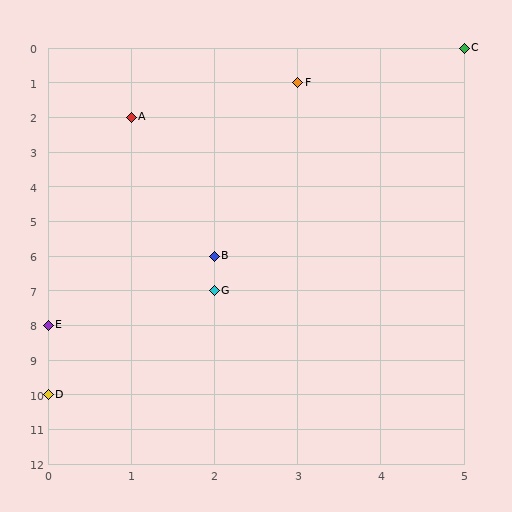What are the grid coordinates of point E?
Point E is at grid coordinates (0, 8).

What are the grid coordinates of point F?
Point F is at grid coordinates (3, 1).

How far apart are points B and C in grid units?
Points B and C are 3 columns and 6 rows apart (about 6.7 grid units diagonally).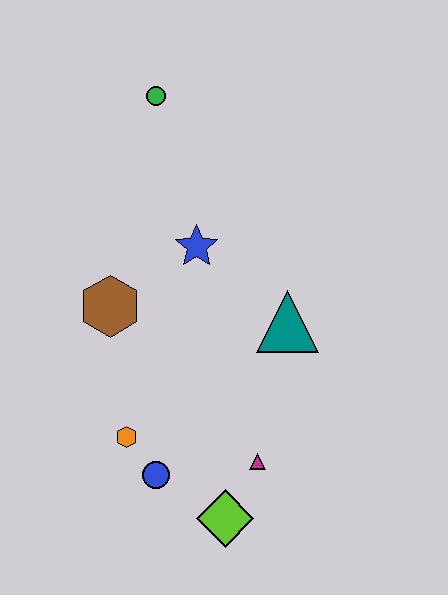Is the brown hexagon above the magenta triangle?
Yes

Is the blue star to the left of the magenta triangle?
Yes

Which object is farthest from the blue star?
The lime diamond is farthest from the blue star.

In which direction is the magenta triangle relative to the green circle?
The magenta triangle is below the green circle.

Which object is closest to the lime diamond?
The magenta triangle is closest to the lime diamond.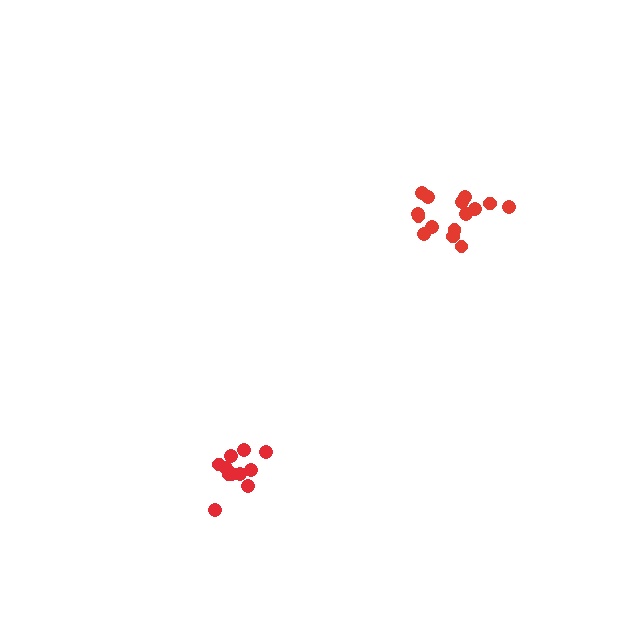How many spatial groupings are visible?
There are 2 spatial groupings.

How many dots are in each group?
Group 1: 11 dots, Group 2: 15 dots (26 total).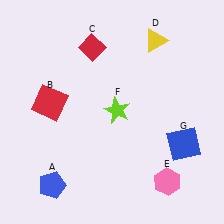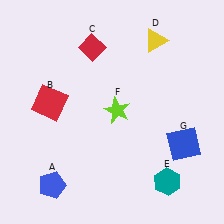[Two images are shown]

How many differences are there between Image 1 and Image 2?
There is 1 difference between the two images.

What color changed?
The hexagon (E) changed from pink in Image 1 to teal in Image 2.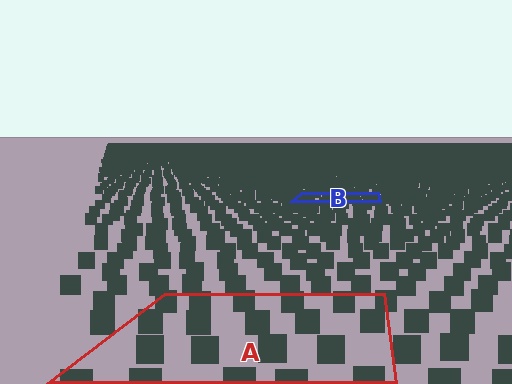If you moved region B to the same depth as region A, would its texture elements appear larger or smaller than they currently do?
They would appear larger. At a closer depth, the same texture elements are projected at a bigger on-screen size.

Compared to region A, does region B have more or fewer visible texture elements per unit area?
Region B has more texture elements per unit area — they are packed more densely because it is farther away.